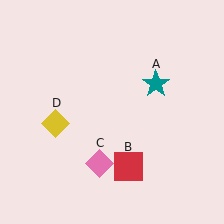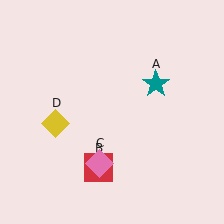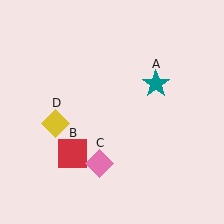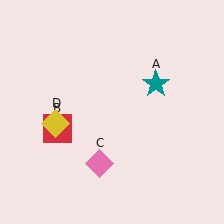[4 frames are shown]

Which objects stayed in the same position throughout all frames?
Teal star (object A) and pink diamond (object C) and yellow diamond (object D) remained stationary.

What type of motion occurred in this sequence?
The red square (object B) rotated clockwise around the center of the scene.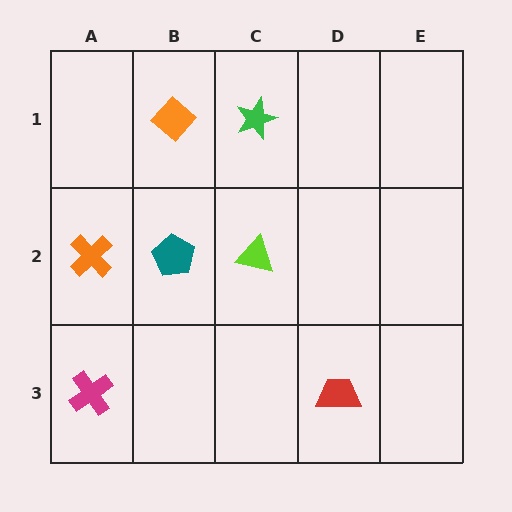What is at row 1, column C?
A green star.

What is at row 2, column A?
An orange cross.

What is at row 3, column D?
A red trapezoid.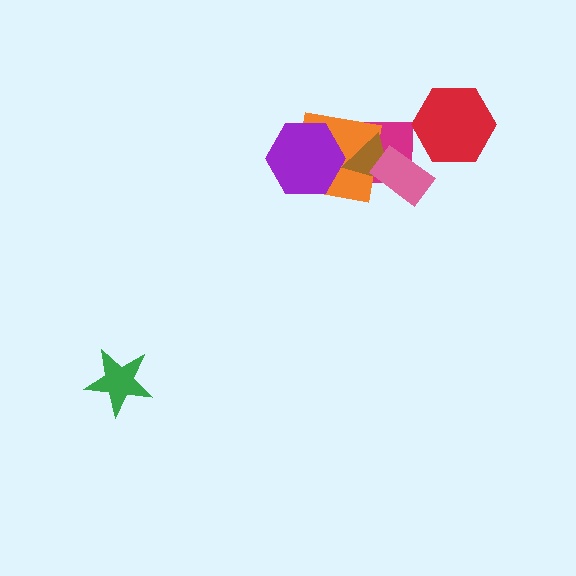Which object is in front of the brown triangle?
The pink rectangle is in front of the brown triangle.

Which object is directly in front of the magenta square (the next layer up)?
The orange square is directly in front of the magenta square.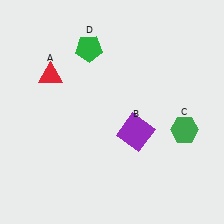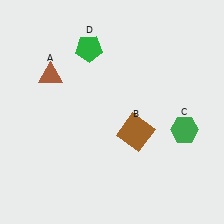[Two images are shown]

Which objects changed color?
A changed from red to brown. B changed from purple to brown.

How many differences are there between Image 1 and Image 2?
There are 2 differences between the two images.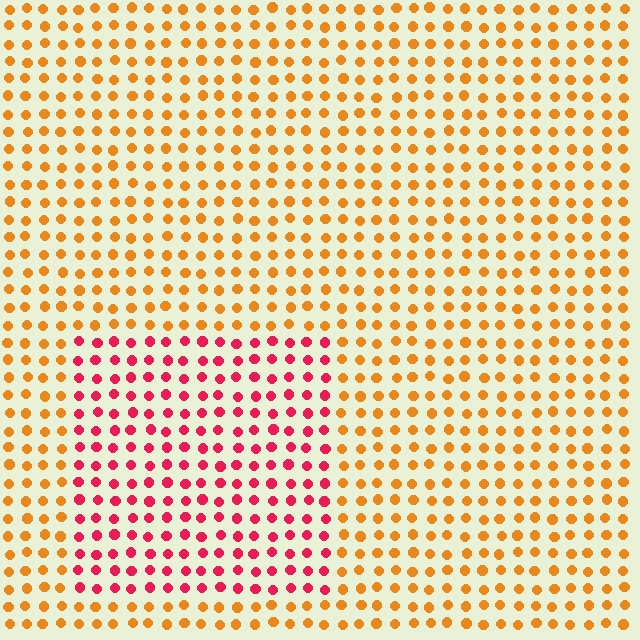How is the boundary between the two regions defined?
The boundary is defined purely by a slight shift in hue (about 49 degrees). Spacing, size, and orientation are identical on both sides.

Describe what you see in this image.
The image is filled with small orange elements in a uniform arrangement. A rectangle-shaped region is visible where the elements are tinted to a slightly different hue, forming a subtle color boundary.